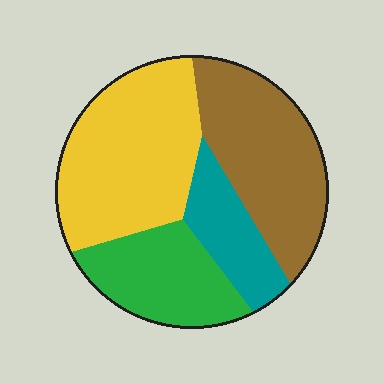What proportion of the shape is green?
Green takes up about one fifth (1/5) of the shape.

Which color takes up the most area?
Yellow, at roughly 35%.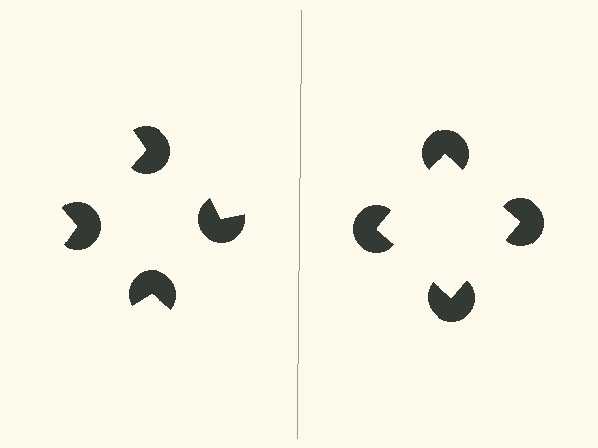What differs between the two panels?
The pac-man discs are positioned identically on both sides; only the wedge orientations differ. On the right they align to a square; on the left they are misaligned.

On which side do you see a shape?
An illusory square appears on the right side. On the left side the wedge cuts are rotated, so no coherent shape forms.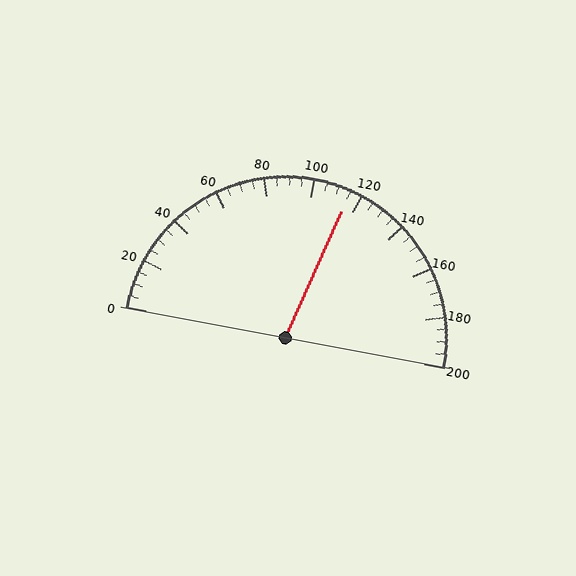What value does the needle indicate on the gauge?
The needle indicates approximately 115.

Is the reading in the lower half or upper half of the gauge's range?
The reading is in the upper half of the range (0 to 200).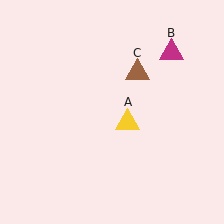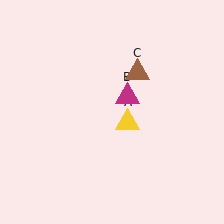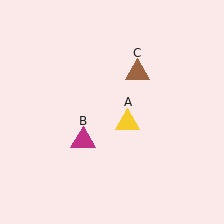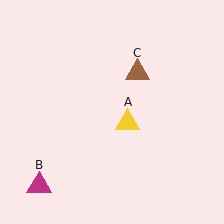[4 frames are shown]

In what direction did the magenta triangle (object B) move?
The magenta triangle (object B) moved down and to the left.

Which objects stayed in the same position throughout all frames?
Yellow triangle (object A) and brown triangle (object C) remained stationary.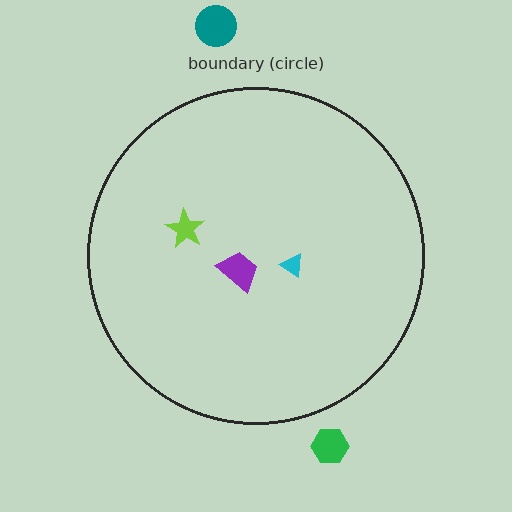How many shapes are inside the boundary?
3 inside, 2 outside.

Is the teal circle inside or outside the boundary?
Outside.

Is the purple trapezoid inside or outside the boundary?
Inside.